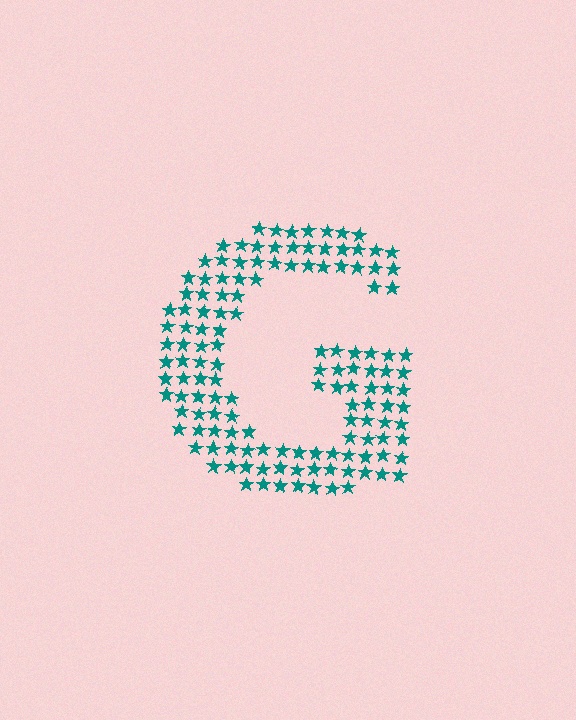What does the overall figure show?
The overall figure shows the letter G.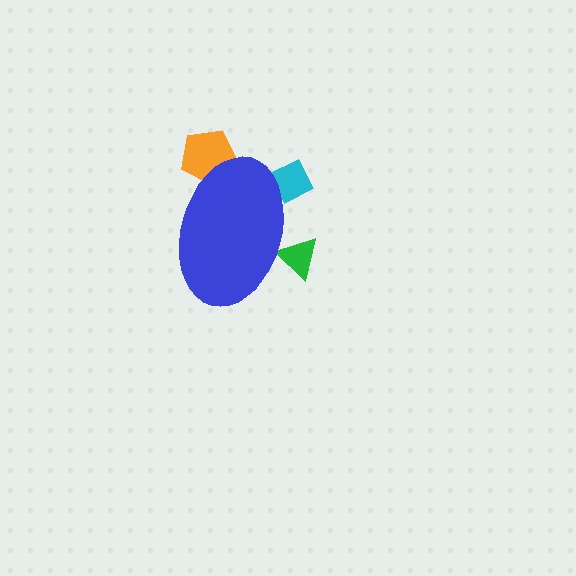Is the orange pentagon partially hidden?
Yes, the orange pentagon is partially hidden behind the blue ellipse.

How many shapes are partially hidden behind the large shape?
3 shapes are partially hidden.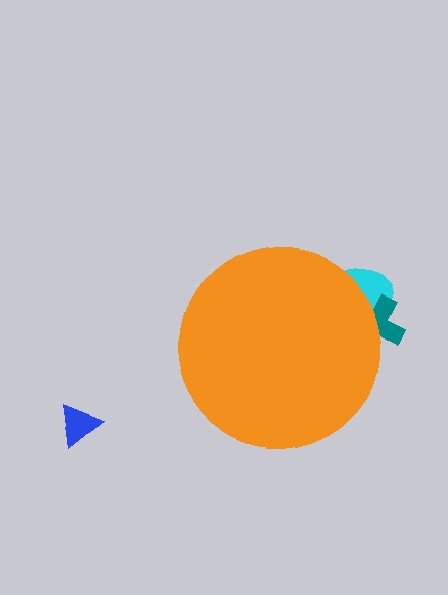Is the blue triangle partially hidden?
No, the blue triangle is fully visible.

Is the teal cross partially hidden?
Yes, the teal cross is partially hidden behind the orange circle.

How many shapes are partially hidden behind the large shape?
2 shapes are partially hidden.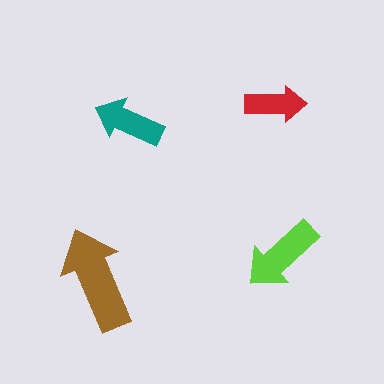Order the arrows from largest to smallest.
the brown one, the lime one, the teal one, the red one.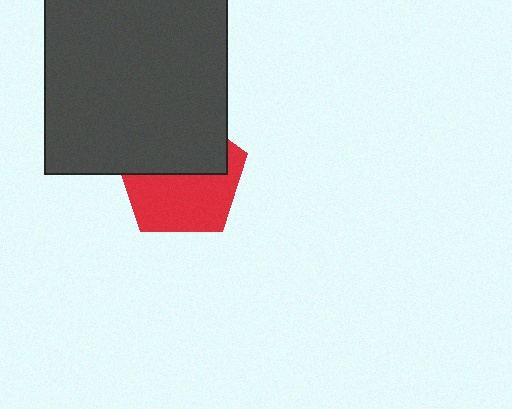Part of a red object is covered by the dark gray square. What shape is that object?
It is a pentagon.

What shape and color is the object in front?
The object in front is a dark gray square.